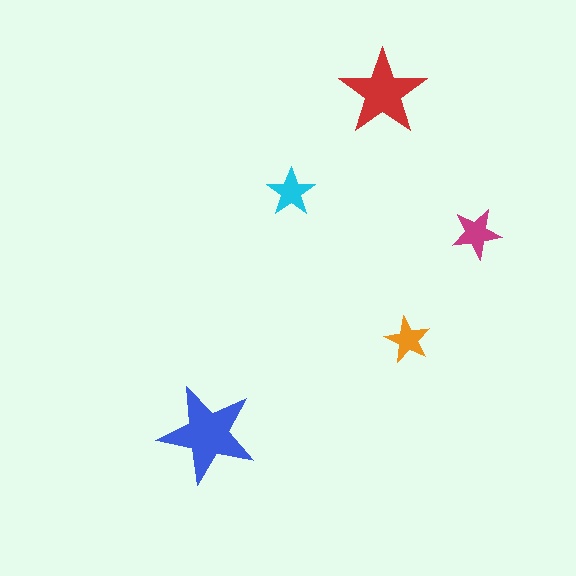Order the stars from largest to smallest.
the blue one, the red one, the magenta one, the cyan one, the orange one.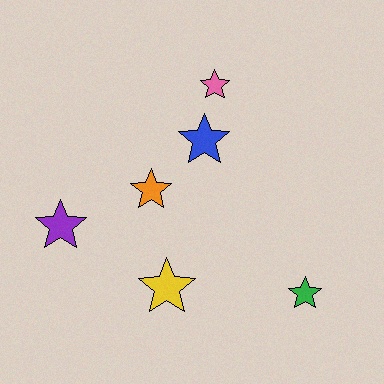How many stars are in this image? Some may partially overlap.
There are 6 stars.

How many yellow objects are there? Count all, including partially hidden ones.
There is 1 yellow object.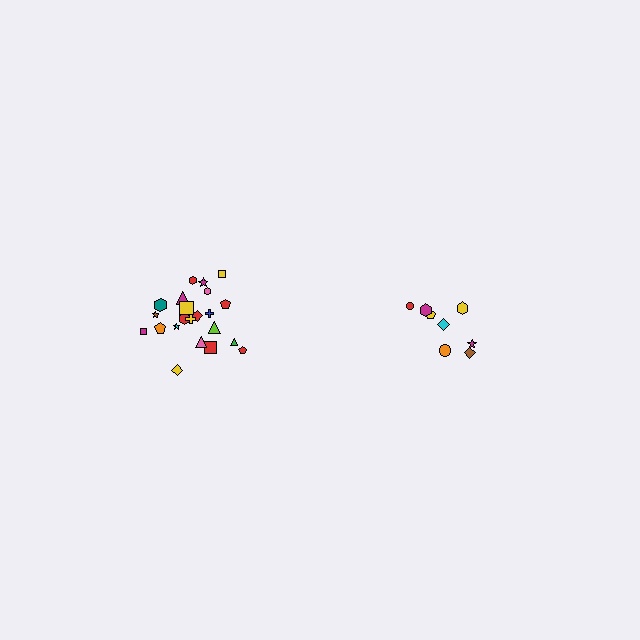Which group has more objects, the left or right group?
The left group.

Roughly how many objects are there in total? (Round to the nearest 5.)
Roughly 30 objects in total.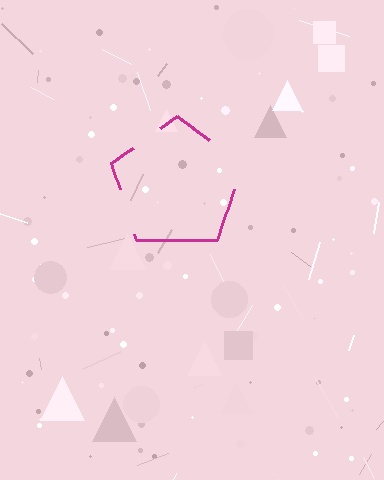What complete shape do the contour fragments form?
The contour fragments form a pentagon.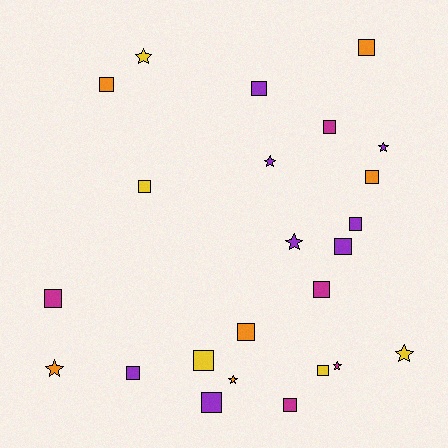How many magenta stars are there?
There is 1 magenta star.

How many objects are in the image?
There are 24 objects.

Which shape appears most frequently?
Square, with 16 objects.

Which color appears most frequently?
Purple, with 8 objects.